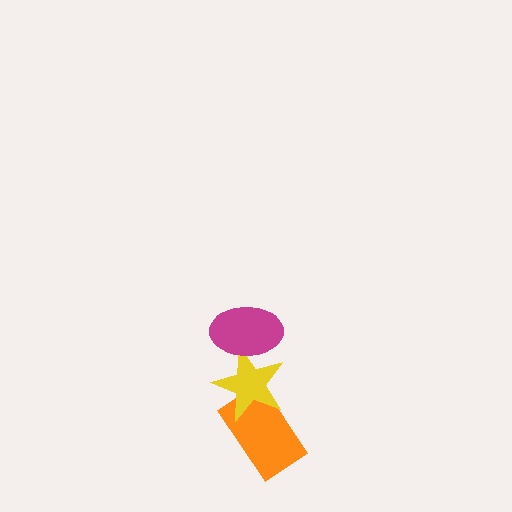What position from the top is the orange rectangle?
The orange rectangle is 3rd from the top.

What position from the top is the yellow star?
The yellow star is 2nd from the top.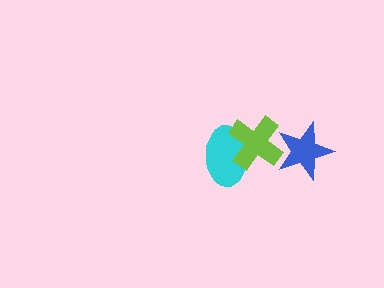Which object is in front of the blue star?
The lime cross is in front of the blue star.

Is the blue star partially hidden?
Yes, it is partially covered by another shape.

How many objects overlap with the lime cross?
2 objects overlap with the lime cross.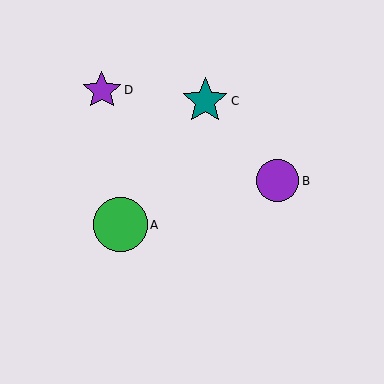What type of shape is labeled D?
Shape D is a purple star.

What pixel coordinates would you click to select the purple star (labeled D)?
Click at (102, 90) to select the purple star D.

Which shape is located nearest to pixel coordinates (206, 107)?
The teal star (labeled C) at (205, 101) is nearest to that location.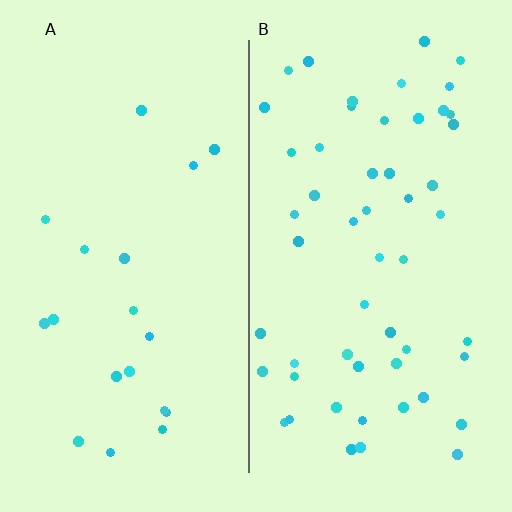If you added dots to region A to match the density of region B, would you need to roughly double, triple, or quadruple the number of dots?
Approximately triple.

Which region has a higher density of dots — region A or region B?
B (the right).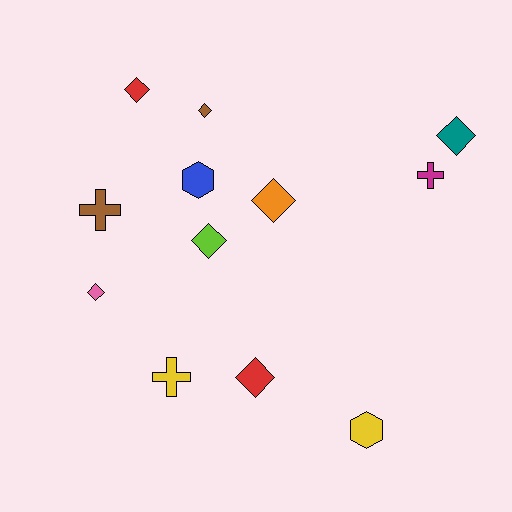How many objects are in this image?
There are 12 objects.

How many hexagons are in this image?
There are 2 hexagons.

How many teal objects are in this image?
There is 1 teal object.